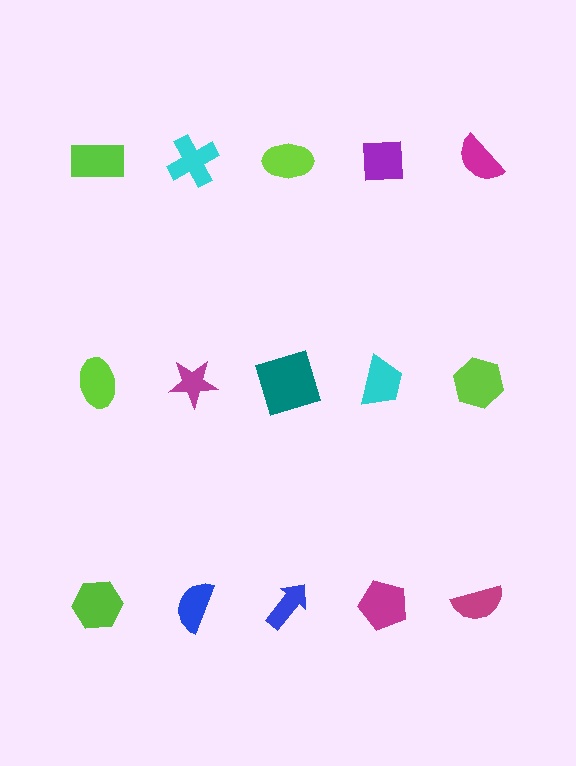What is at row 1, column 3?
A lime ellipse.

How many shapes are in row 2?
5 shapes.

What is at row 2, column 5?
A lime hexagon.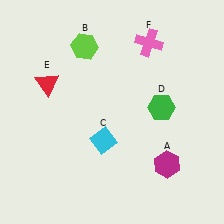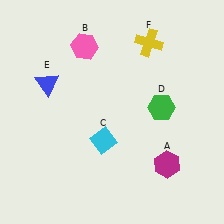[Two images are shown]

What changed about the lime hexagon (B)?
In Image 1, B is lime. In Image 2, it changed to pink.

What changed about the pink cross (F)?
In Image 1, F is pink. In Image 2, it changed to yellow.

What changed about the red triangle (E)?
In Image 1, E is red. In Image 2, it changed to blue.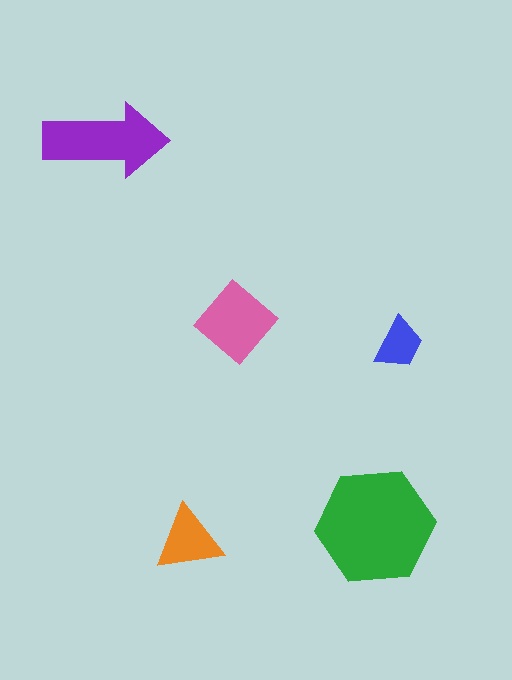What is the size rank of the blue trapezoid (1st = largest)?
5th.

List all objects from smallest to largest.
The blue trapezoid, the orange triangle, the pink diamond, the purple arrow, the green hexagon.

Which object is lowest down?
The orange triangle is bottommost.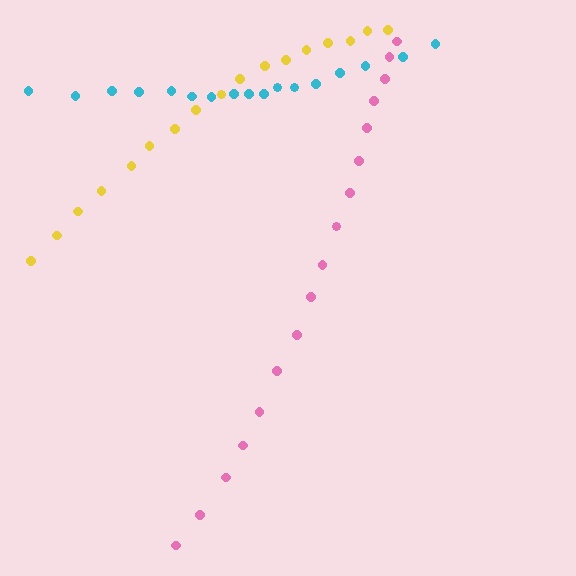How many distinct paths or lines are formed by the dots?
There are 3 distinct paths.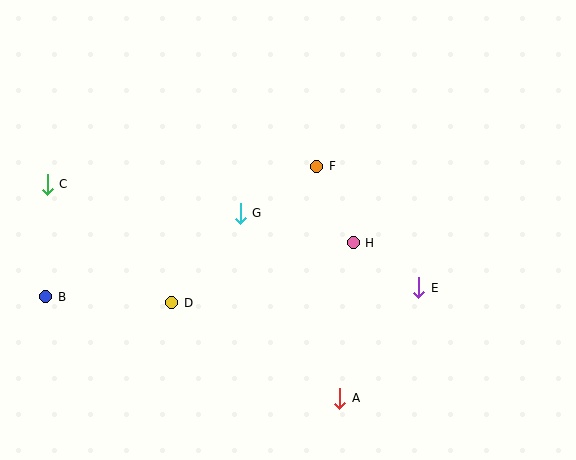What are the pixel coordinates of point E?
Point E is at (419, 288).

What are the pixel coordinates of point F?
Point F is at (317, 166).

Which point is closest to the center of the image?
Point G at (240, 213) is closest to the center.